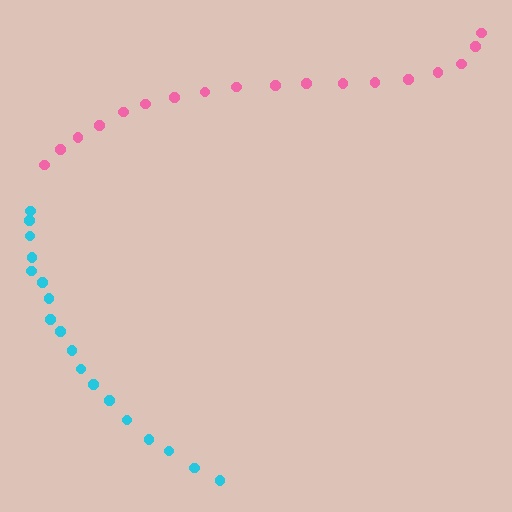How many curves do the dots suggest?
There are 2 distinct paths.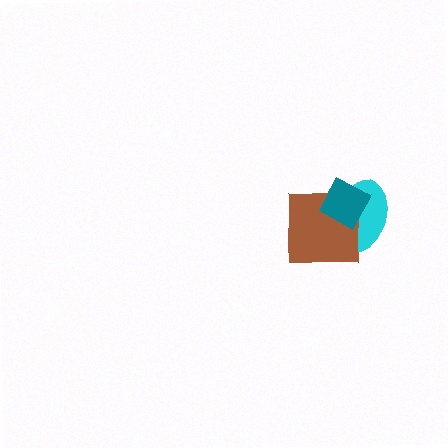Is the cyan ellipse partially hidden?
Yes, it is partially covered by another shape.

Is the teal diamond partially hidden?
No, no other shape covers it.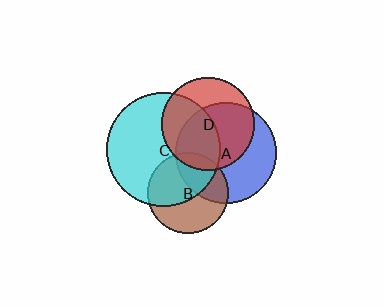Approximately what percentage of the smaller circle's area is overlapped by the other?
Approximately 60%.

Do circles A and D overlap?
Yes.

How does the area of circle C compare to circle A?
Approximately 1.3 times.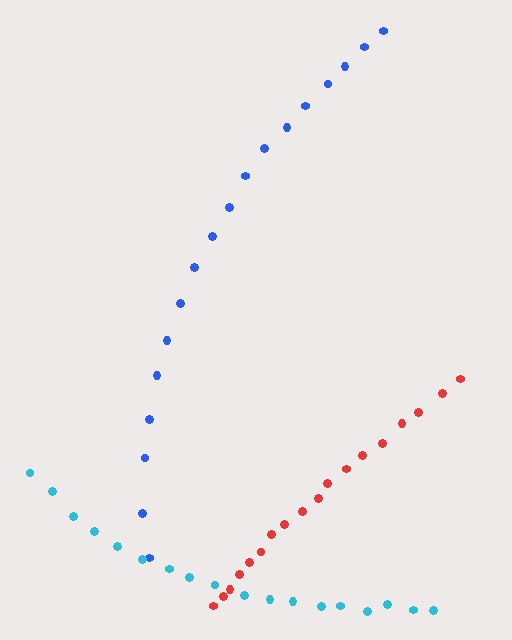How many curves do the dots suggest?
There are 3 distinct paths.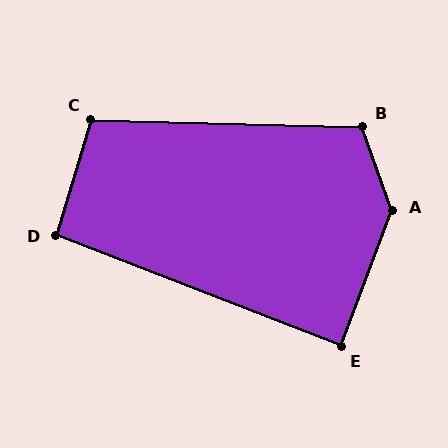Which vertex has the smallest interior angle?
E, at approximately 90 degrees.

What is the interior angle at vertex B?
Approximately 111 degrees (obtuse).